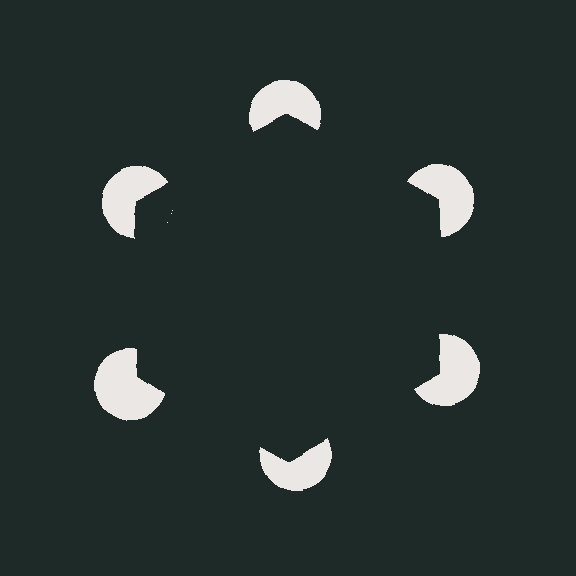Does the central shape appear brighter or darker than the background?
It typically appears slightly darker than the background, even though no actual brightness change is drawn.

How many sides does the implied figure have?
6 sides.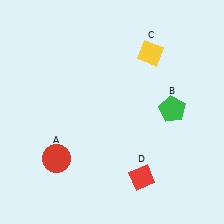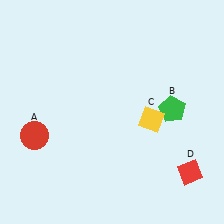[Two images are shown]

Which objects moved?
The objects that moved are: the red circle (A), the yellow diamond (C), the red diamond (D).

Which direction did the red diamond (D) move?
The red diamond (D) moved right.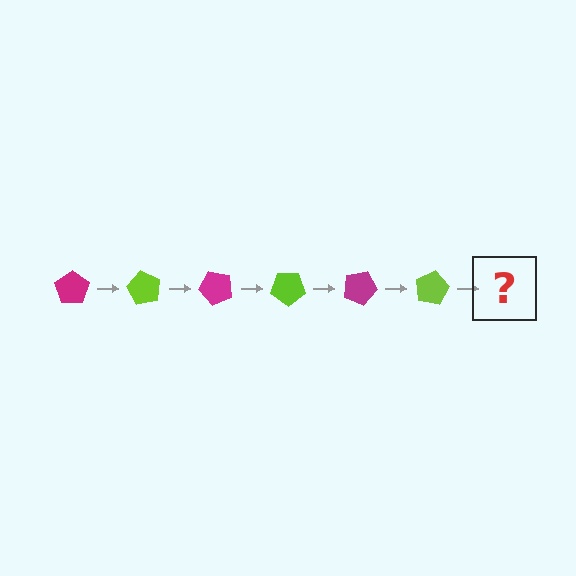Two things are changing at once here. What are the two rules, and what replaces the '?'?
The two rules are that it rotates 60 degrees each step and the color cycles through magenta and lime. The '?' should be a magenta pentagon, rotated 360 degrees from the start.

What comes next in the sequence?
The next element should be a magenta pentagon, rotated 360 degrees from the start.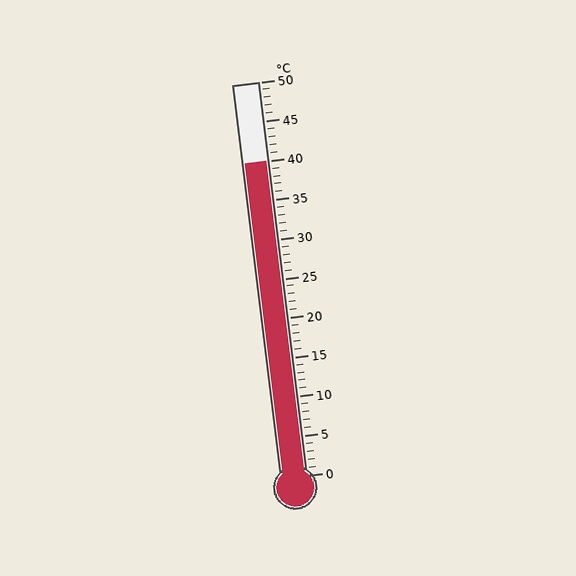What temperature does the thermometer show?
The thermometer shows approximately 40°C.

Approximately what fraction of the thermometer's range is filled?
The thermometer is filled to approximately 80% of its range.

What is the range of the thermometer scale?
The thermometer scale ranges from 0°C to 50°C.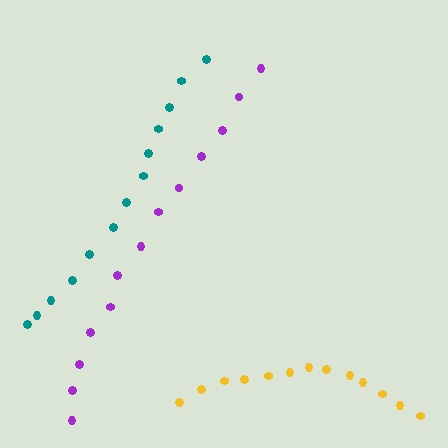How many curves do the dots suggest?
There are 3 distinct paths.